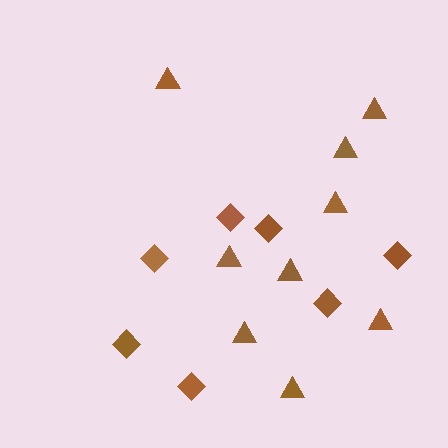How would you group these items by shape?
There are 2 groups: one group of triangles (9) and one group of diamonds (7).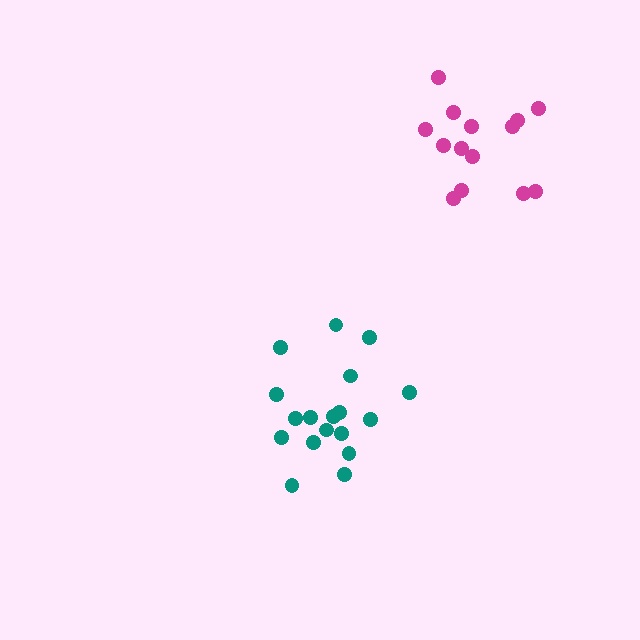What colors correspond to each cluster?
The clusters are colored: magenta, teal.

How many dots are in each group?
Group 1: 14 dots, Group 2: 18 dots (32 total).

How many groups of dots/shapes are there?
There are 2 groups.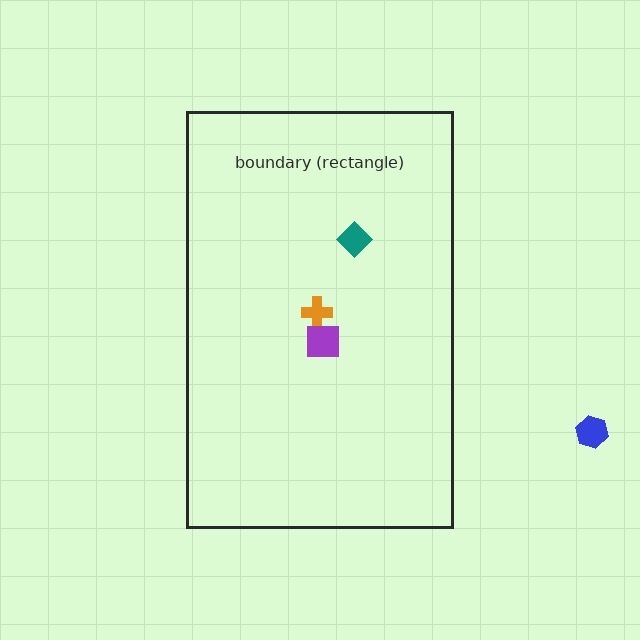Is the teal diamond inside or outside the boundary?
Inside.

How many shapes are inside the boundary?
3 inside, 1 outside.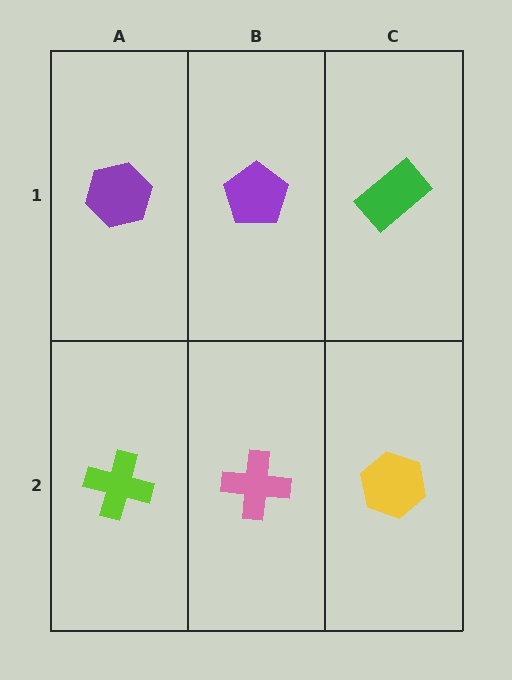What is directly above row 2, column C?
A green rectangle.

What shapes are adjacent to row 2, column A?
A purple hexagon (row 1, column A), a pink cross (row 2, column B).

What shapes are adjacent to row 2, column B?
A purple pentagon (row 1, column B), a lime cross (row 2, column A), a yellow hexagon (row 2, column C).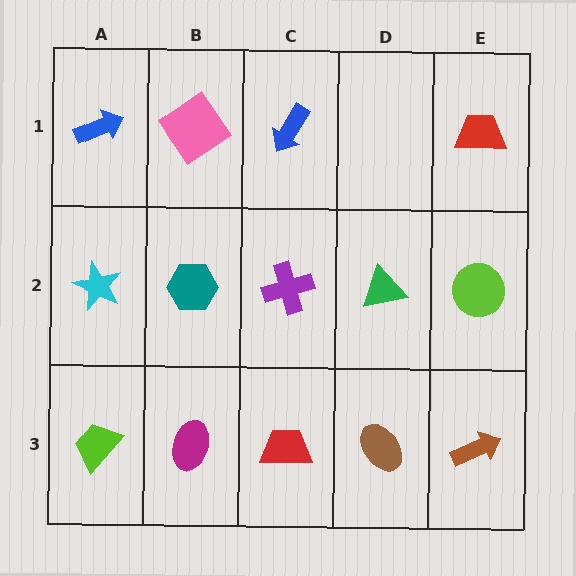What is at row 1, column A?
A blue arrow.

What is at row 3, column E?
A brown arrow.